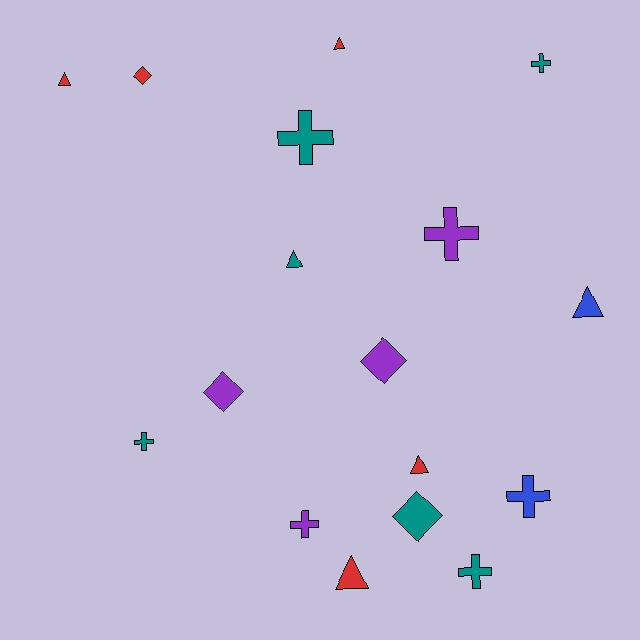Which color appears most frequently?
Teal, with 6 objects.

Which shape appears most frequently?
Cross, with 7 objects.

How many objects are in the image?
There are 17 objects.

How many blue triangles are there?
There is 1 blue triangle.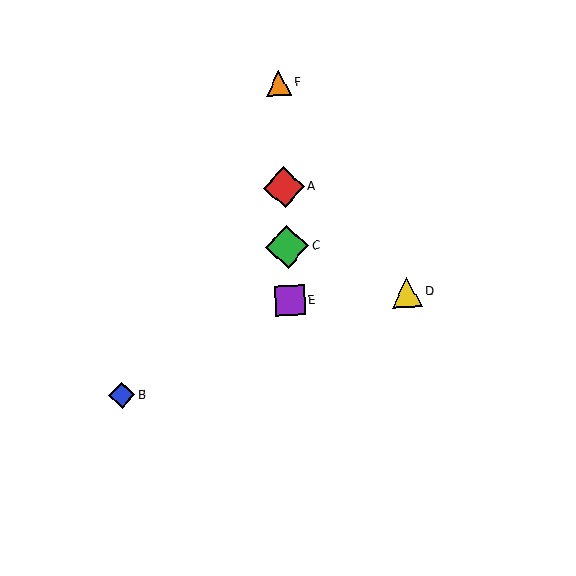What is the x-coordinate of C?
Object C is at x≈287.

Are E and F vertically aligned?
Yes, both are at x≈290.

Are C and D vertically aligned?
No, C is at x≈287 and D is at x≈407.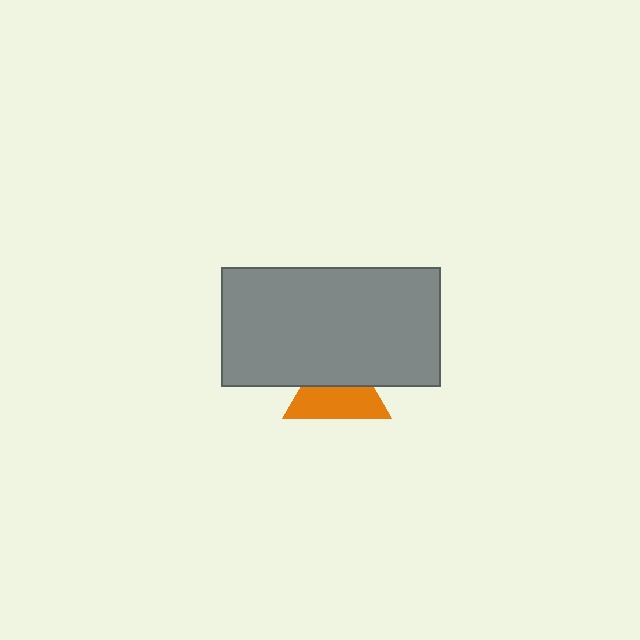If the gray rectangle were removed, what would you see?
You would see the complete orange triangle.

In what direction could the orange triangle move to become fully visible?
The orange triangle could move down. That would shift it out from behind the gray rectangle entirely.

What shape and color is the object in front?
The object in front is a gray rectangle.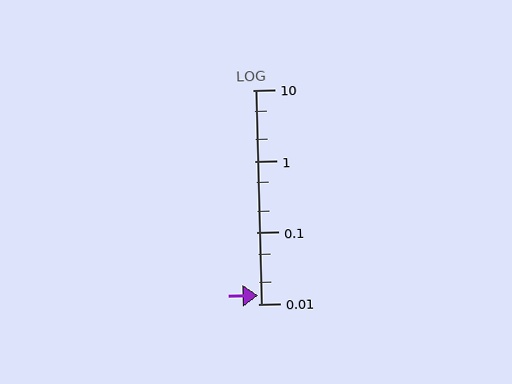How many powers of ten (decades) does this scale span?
The scale spans 3 decades, from 0.01 to 10.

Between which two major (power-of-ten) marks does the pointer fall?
The pointer is between 0.01 and 0.1.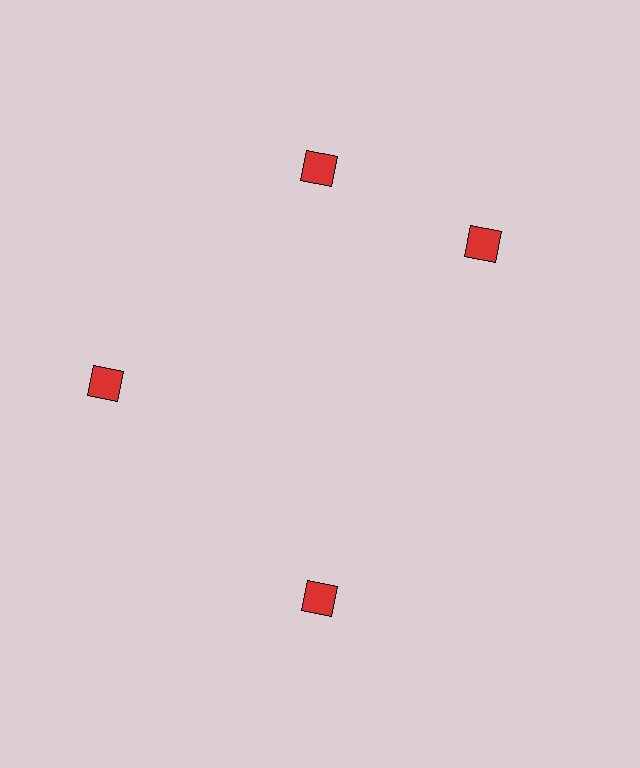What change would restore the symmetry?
The symmetry would be restored by rotating it back into even spacing with its neighbors so that all 4 diamonds sit at equal angles and equal distance from the center.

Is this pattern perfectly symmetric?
No. The 4 red diamonds are arranged in a ring, but one element near the 3 o'clock position is rotated out of alignment along the ring, breaking the 4-fold rotational symmetry.